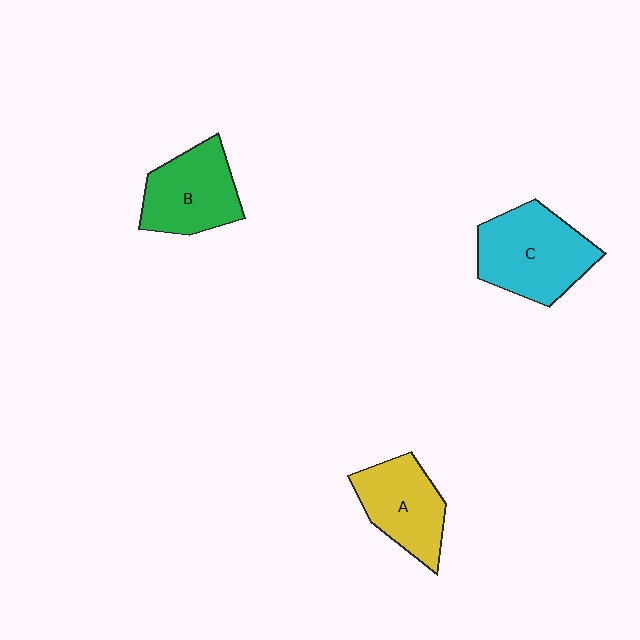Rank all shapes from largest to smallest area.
From largest to smallest: C (cyan), B (green), A (yellow).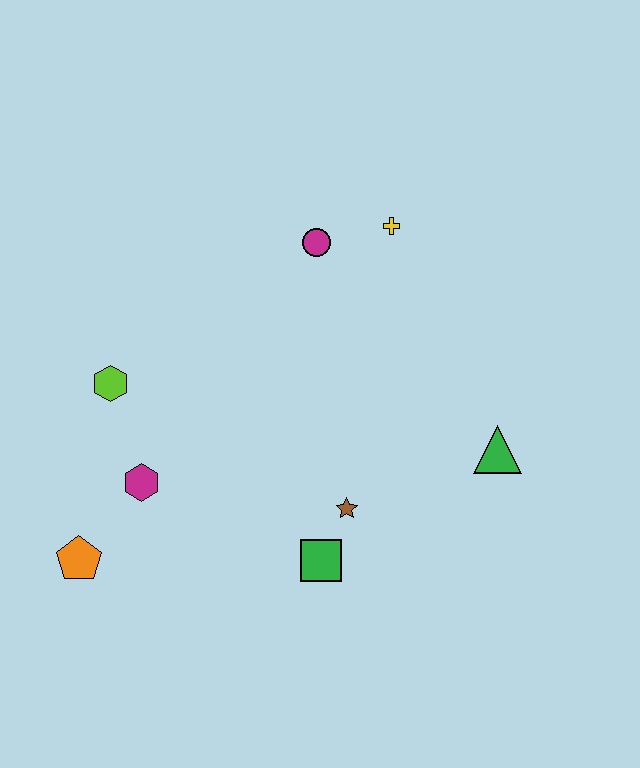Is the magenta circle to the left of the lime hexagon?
No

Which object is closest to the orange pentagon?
The magenta hexagon is closest to the orange pentagon.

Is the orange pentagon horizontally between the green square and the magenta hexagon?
No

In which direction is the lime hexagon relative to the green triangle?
The lime hexagon is to the left of the green triangle.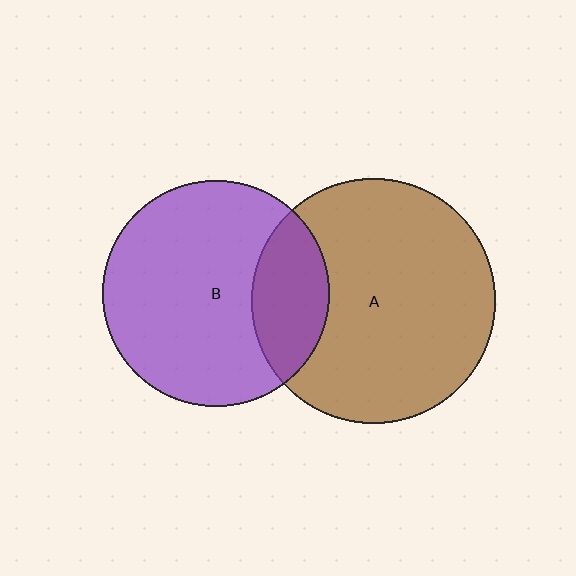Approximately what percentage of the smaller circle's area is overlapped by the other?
Approximately 25%.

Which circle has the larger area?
Circle A (brown).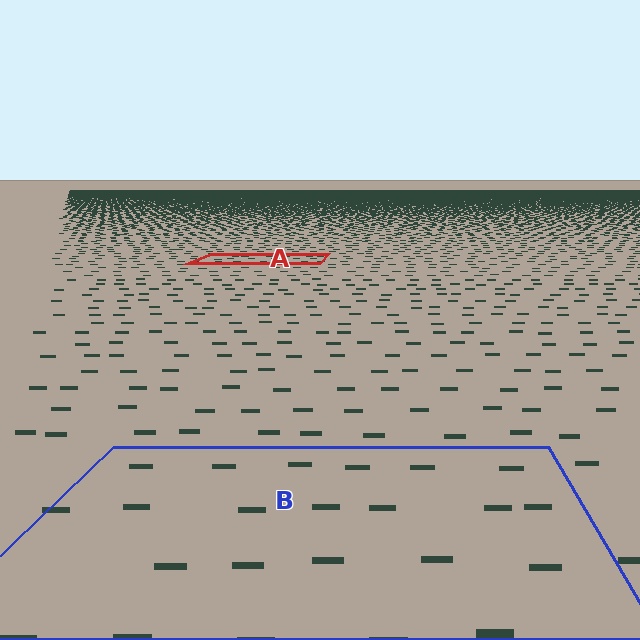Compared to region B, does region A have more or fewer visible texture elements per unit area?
Region A has more texture elements per unit area — they are packed more densely because it is farther away.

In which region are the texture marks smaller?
The texture marks are smaller in region A, because it is farther away.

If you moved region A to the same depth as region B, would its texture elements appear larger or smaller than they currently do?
They would appear larger. At a closer depth, the same texture elements are projected at a bigger on-screen size.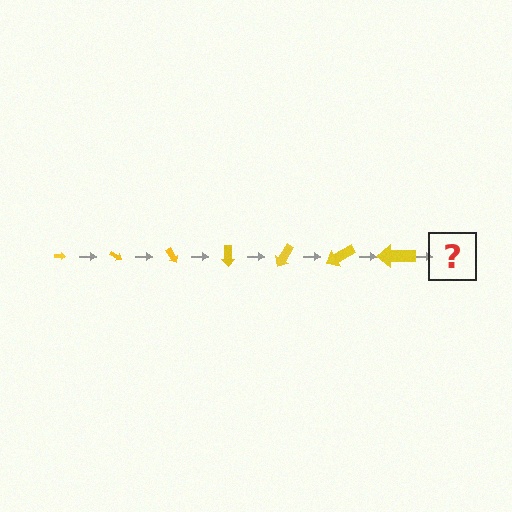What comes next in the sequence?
The next element should be an arrow, larger than the previous one and rotated 210 degrees from the start.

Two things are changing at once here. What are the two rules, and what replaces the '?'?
The two rules are that the arrow grows larger each step and it rotates 30 degrees each step. The '?' should be an arrow, larger than the previous one and rotated 210 degrees from the start.